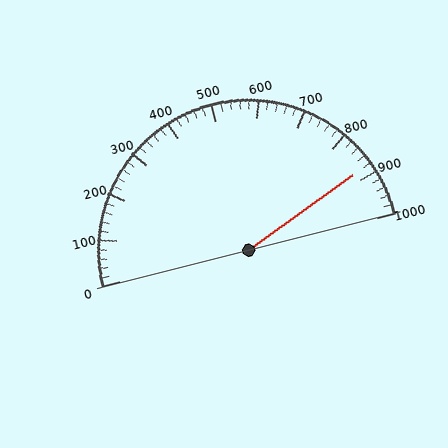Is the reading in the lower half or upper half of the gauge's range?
The reading is in the upper half of the range (0 to 1000).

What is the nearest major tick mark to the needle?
The nearest major tick mark is 900.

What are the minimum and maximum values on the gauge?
The gauge ranges from 0 to 1000.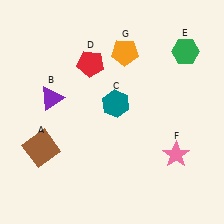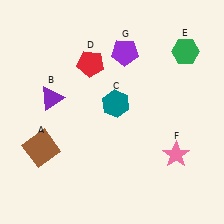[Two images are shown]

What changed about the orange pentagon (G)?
In Image 1, G is orange. In Image 2, it changed to purple.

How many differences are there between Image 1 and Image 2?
There is 1 difference between the two images.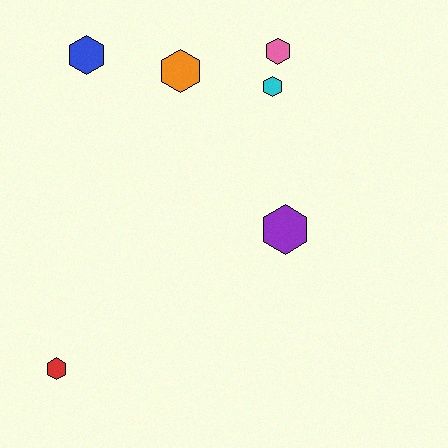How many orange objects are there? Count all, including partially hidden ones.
There is 1 orange object.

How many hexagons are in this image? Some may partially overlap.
There are 6 hexagons.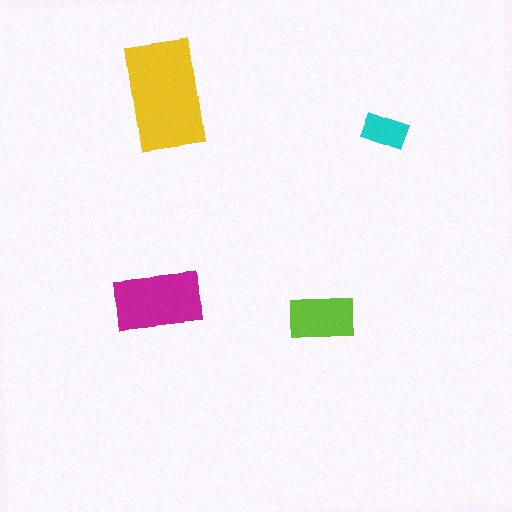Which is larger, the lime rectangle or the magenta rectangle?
The magenta one.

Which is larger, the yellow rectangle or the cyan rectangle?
The yellow one.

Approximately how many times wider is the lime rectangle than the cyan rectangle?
About 1.5 times wider.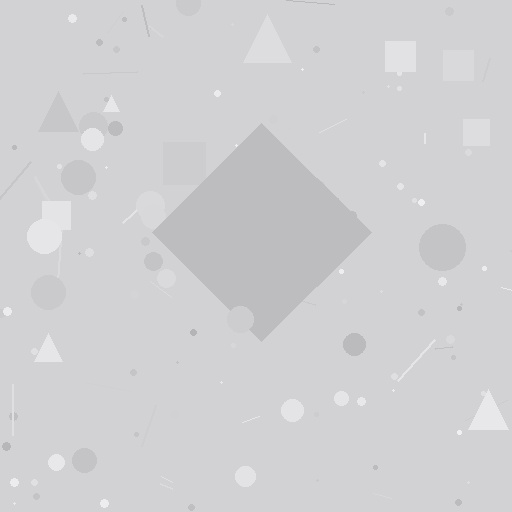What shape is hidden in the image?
A diamond is hidden in the image.